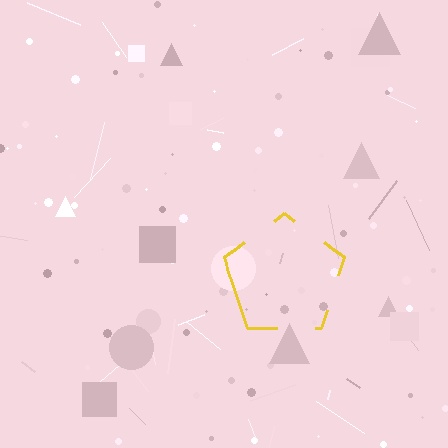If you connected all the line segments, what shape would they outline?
They would outline a pentagon.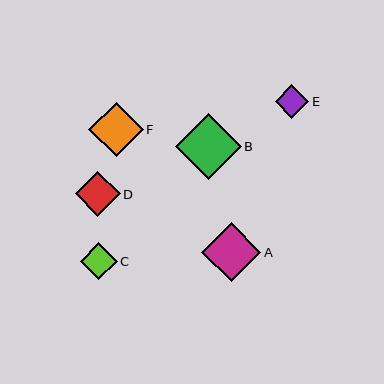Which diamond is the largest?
Diamond B is the largest with a size of approximately 66 pixels.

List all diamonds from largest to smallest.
From largest to smallest: B, A, F, D, C, E.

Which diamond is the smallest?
Diamond E is the smallest with a size of approximately 33 pixels.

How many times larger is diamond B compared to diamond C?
Diamond B is approximately 1.8 times the size of diamond C.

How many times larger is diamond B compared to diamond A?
Diamond B is approximately 1.1 times the size of diamond A.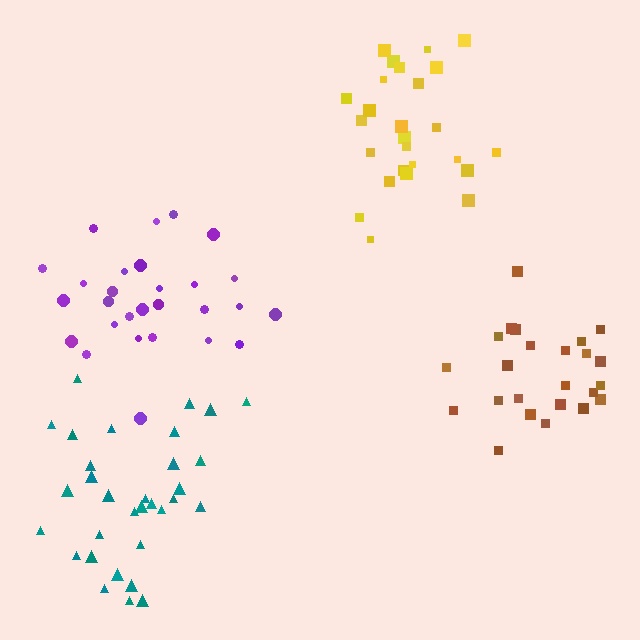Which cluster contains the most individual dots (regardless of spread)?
Teal (32).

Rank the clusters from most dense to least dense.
brown, purple, teal, yellow.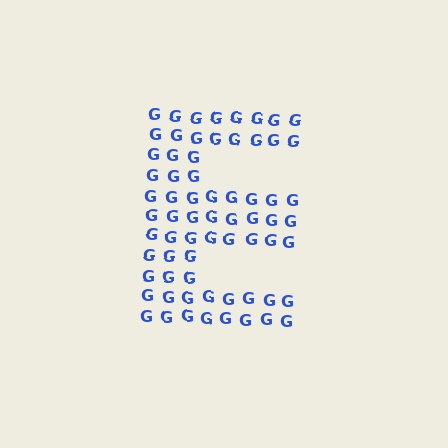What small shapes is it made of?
It is made of small letter G's.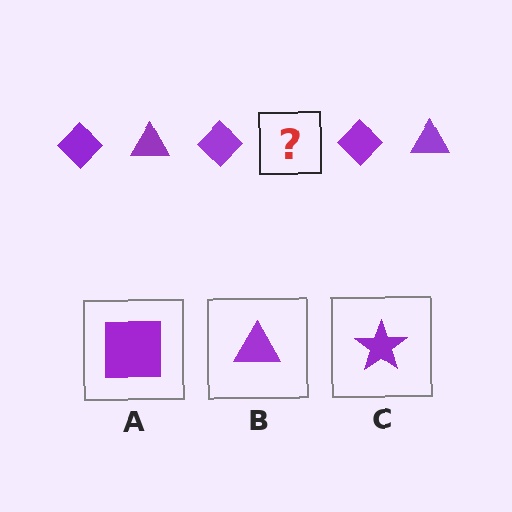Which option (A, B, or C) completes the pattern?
B.